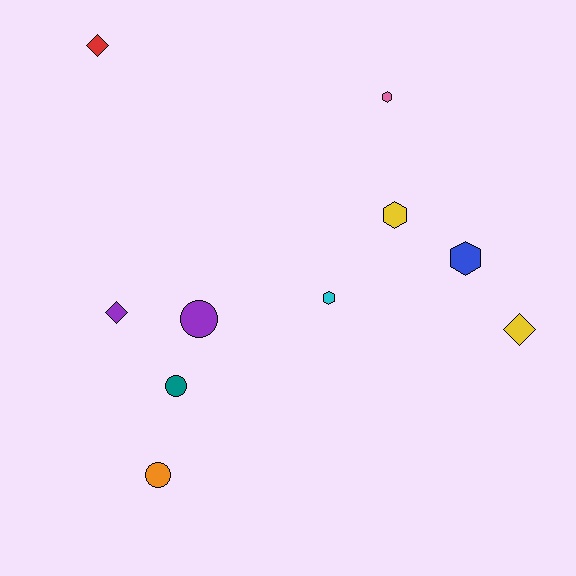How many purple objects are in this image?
There are 2 purple objects.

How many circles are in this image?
There are 3 circles.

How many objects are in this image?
There are 10 objects.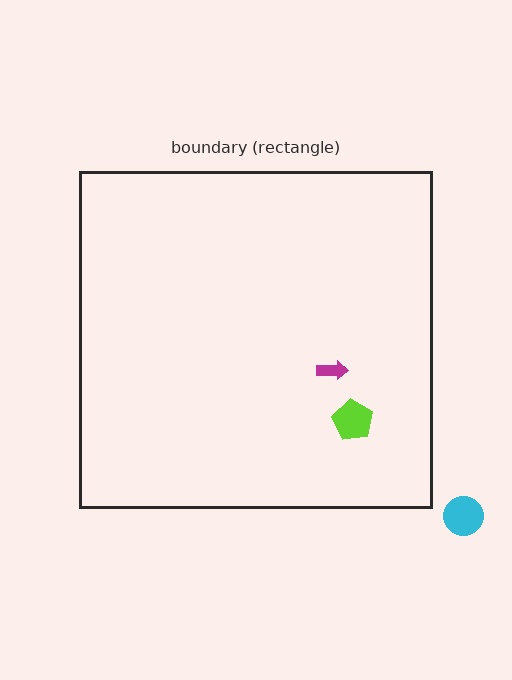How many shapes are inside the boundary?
2 inside, 1 outside.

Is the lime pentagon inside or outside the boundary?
Inside.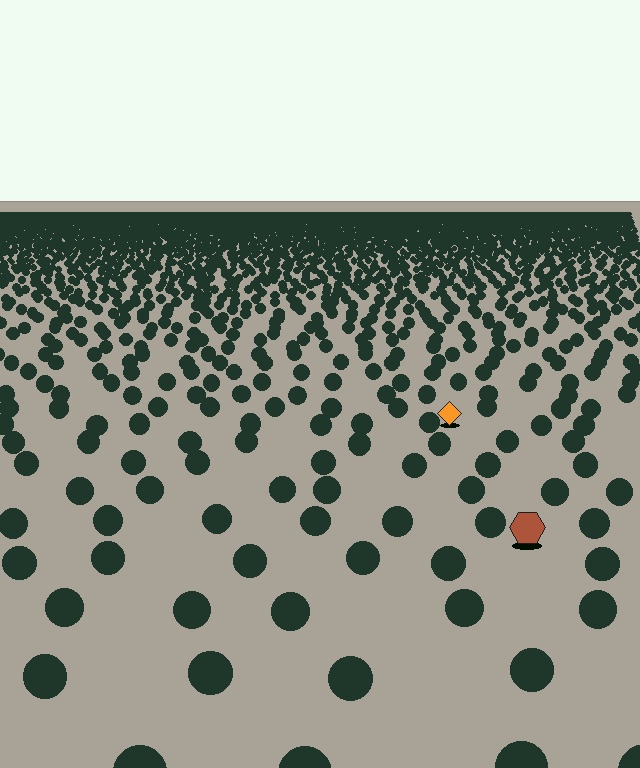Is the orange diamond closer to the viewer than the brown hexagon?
No. The brown hexagon is closer — you can tell from the texture gradient: the ground texture is coarser near it.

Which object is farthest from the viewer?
The orange diamond is farthest from the viewer. It appears smaller and the ground texture around it is denser.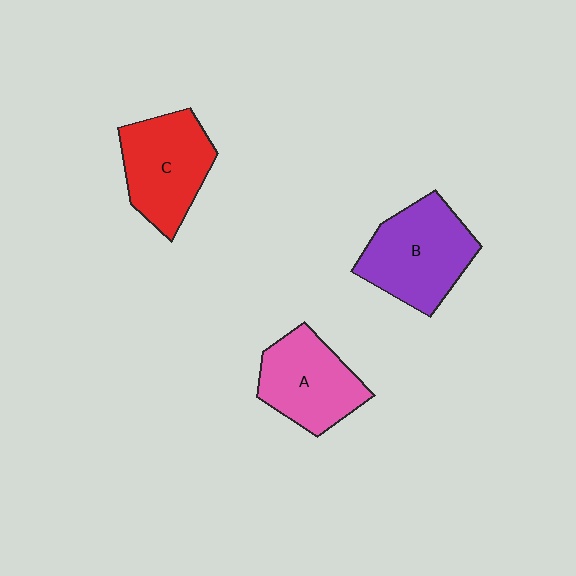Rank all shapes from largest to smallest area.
From largest to smallest: B (purple), C (red), A (pink).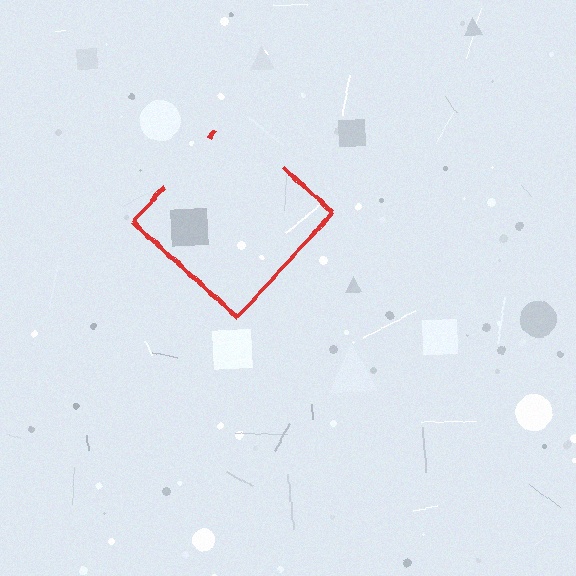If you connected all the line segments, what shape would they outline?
They would outline a diamond.